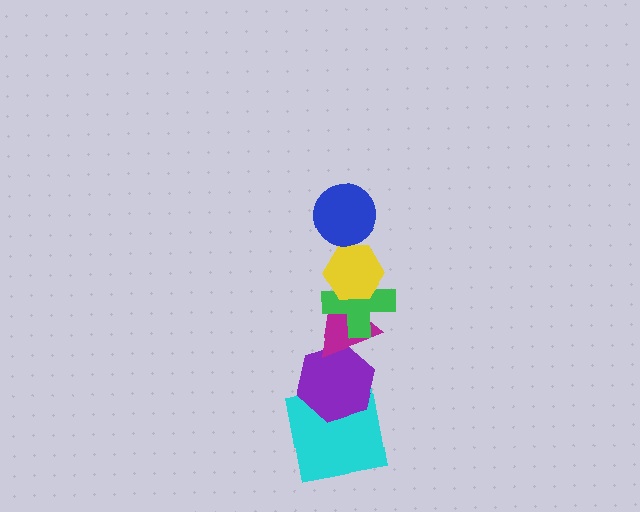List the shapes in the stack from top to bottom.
From top to bottom: the blue circle, the yellow hexagon, the green cross, the magenta triangle, the purple hexagon, the cyan square.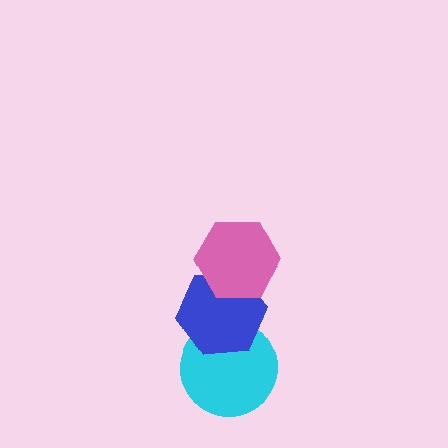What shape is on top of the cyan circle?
The blue hexagon is on top of the cyan circle.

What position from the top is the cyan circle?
The cyan circle is 3rd from the top.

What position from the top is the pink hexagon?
The pink hexagon is 1st from the top.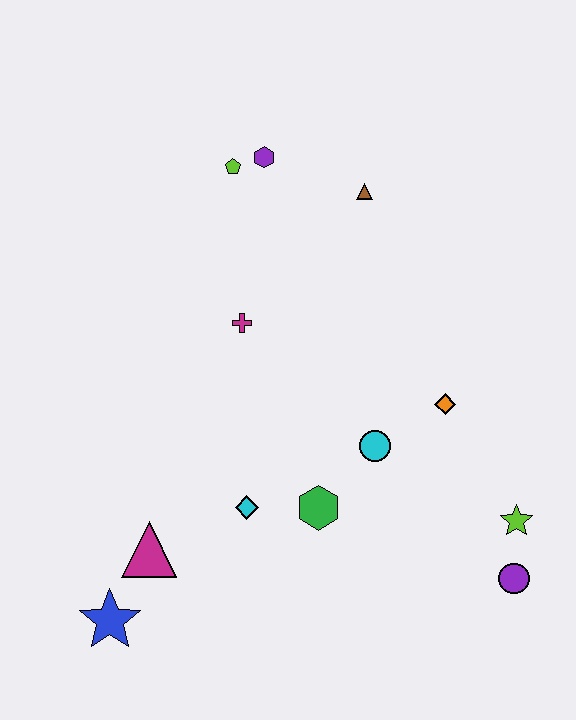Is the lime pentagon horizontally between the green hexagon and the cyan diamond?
No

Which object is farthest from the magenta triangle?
The brown triangle is farthest from the magenta triangle.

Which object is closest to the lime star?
The purple circle is closest to the lime star.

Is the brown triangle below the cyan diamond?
No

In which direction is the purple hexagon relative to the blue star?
The purple hexagon is above the blue star.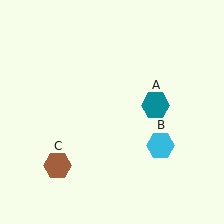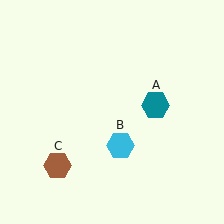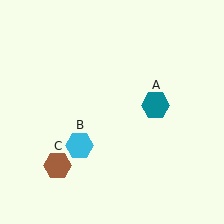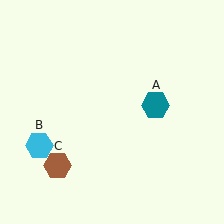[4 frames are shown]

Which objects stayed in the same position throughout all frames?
Teal hexagon (object A) and brown hexagon (object C) remained stationary.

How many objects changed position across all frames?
1 object changed position: cyan hexagon (object B).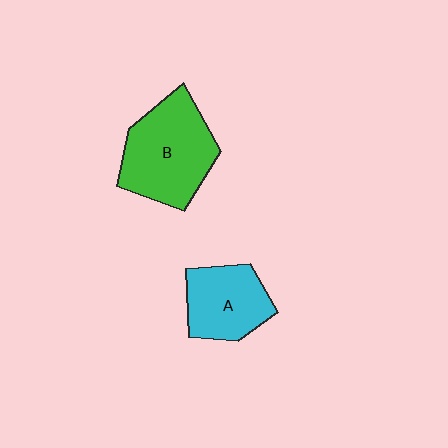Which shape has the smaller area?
Shape A (cyan).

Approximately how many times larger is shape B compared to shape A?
Approximately 1.4 times.